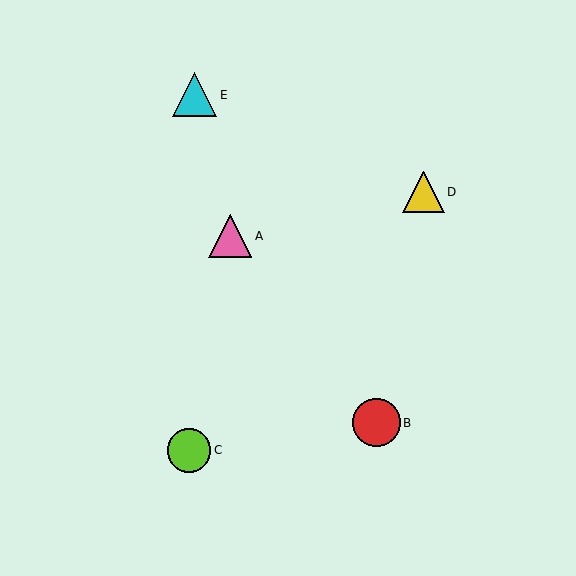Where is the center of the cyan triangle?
The center of the cyan triangle is at (194, 95).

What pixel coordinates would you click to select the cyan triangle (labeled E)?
Click at (194, 95) to select the cyan triangle E.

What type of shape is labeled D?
Shape D is a yellow triangle.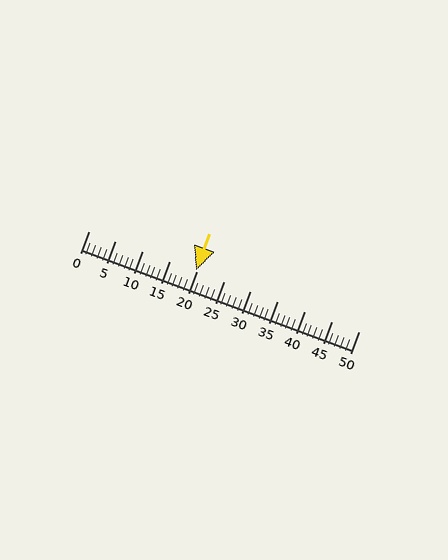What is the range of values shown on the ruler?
The ruler shows values from 0 to 50.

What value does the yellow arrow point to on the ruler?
The yellow arrow points to approximately 20.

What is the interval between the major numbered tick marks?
The major tick marks are spaced 5 units apart.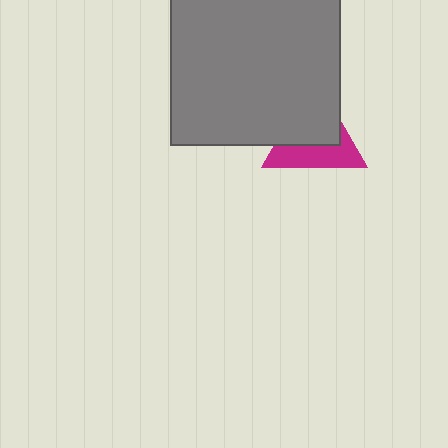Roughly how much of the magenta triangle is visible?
About half of it is visible (roughly 45%).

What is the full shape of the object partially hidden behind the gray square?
The partially hidden object is a magenta triangle.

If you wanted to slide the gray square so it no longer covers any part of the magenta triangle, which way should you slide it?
Slide it toward the upper-left — that is the most direct way to separate the two shapes.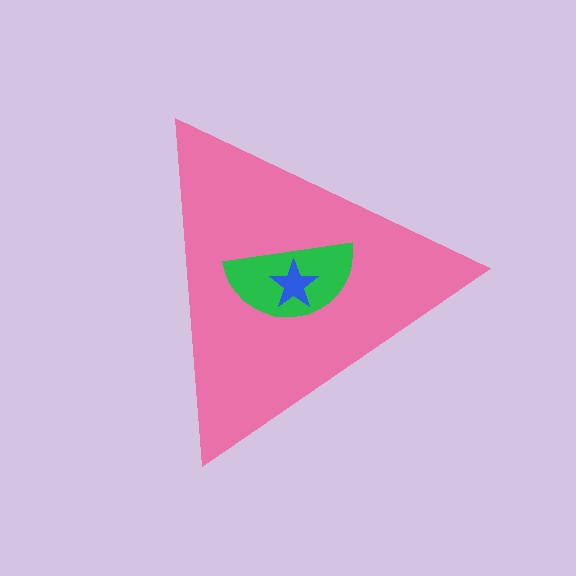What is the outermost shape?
The pink triangle.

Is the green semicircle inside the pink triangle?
Yes.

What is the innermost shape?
The blue star.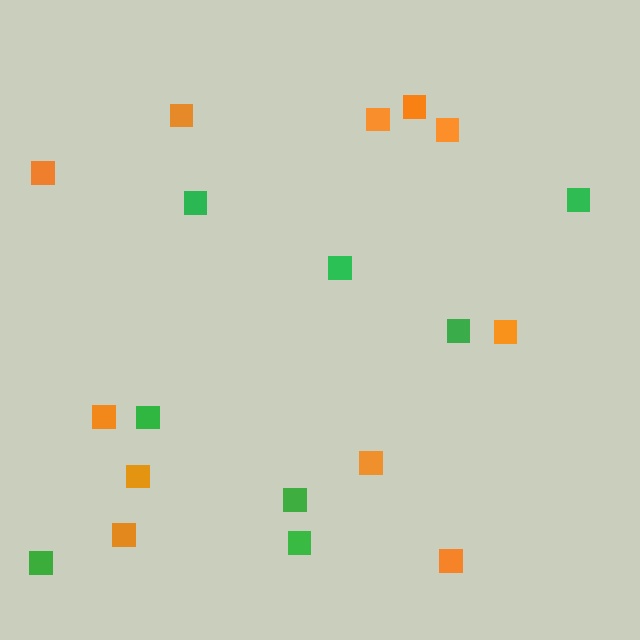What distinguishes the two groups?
There are 2 groups: one group of orange squares (11) and one group of green squares (8).